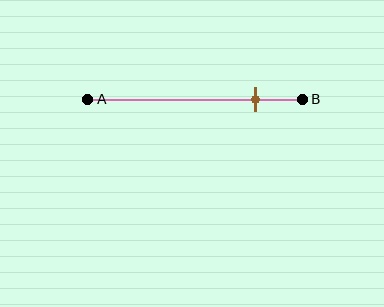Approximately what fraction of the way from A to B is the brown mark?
The brown mark is approximately 80% of the way from A to B.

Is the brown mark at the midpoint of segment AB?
No, the mark is at about 80% from A, not at the 50% midpoint.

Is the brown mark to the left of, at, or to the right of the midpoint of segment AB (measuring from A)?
The brown mark is to the right of the midpoint of segment AB.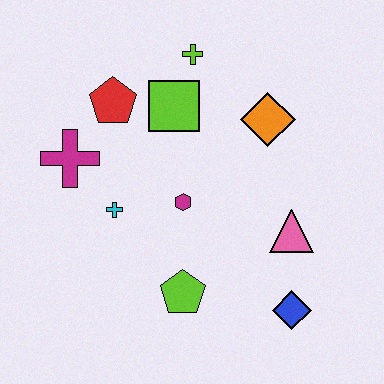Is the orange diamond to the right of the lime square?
Yes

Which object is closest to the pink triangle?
The blue diamond is closest to the pink triangle.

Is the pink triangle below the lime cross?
Yes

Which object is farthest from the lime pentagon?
The lime cross is farthest from the lime pentagon.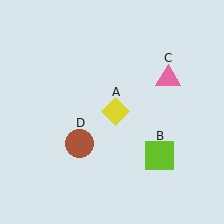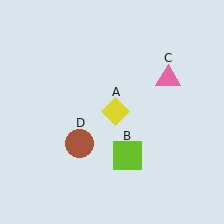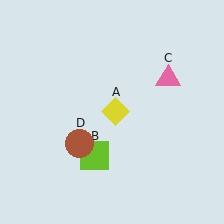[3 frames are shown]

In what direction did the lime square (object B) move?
The lime square (object B) moved left.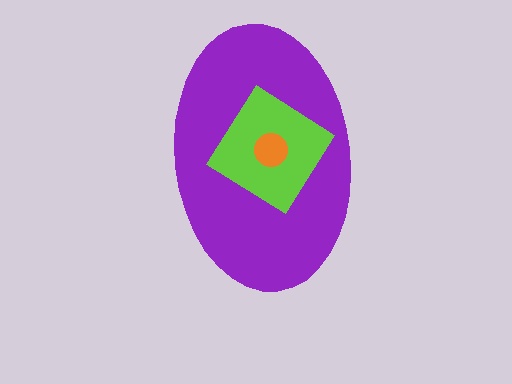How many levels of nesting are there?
3.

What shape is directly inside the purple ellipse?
The lime diamond.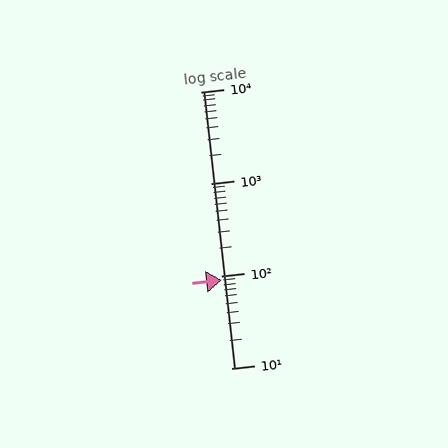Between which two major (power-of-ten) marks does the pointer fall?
The pointer is between 10 and 100.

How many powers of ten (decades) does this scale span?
The scale spans 3 decades, from 10 to 10000.